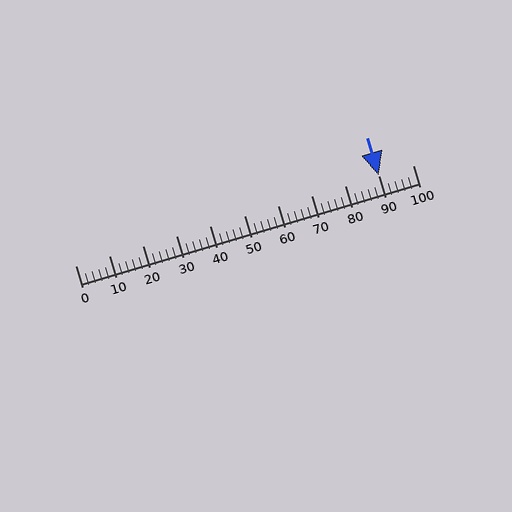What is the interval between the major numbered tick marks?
The major tick marks are spaced 10 units apart.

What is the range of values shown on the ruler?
The ruler shows values from 0 to 100.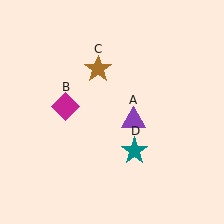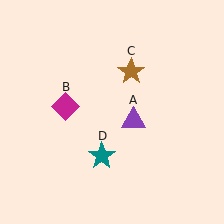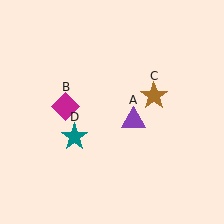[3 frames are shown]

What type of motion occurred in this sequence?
The brown star (object C), teal star (object D) rotated clockwise around the center of the scene.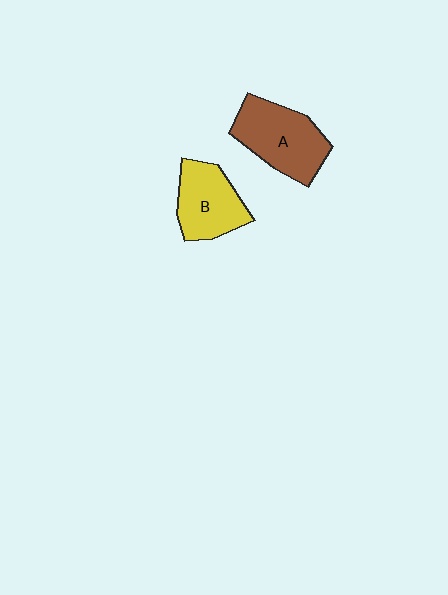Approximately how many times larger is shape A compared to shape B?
Approximately 1.2 times.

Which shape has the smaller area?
Shape B (yellow).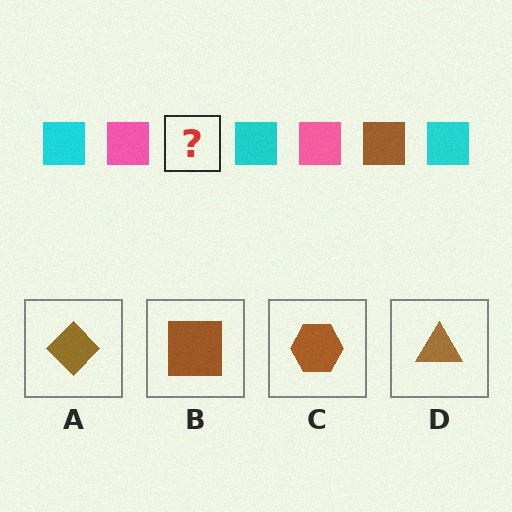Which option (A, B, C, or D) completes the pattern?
B.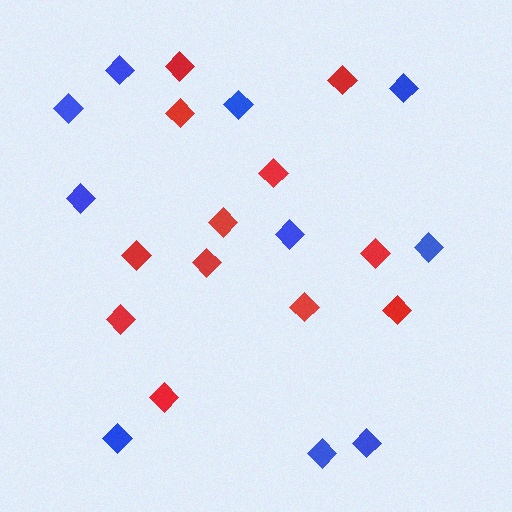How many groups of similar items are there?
There are 2 groups: one group of blue diamonds (10) and one group of red diamonds (12).